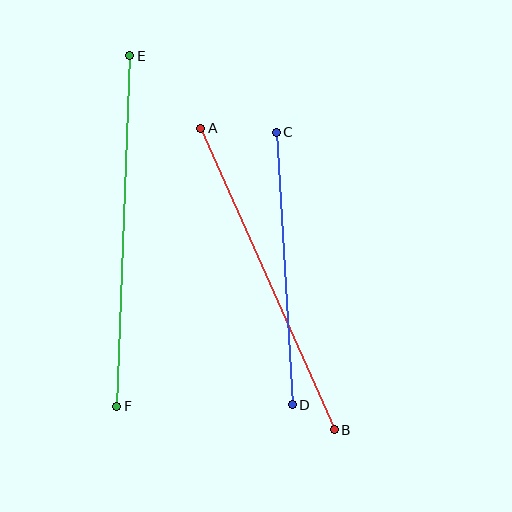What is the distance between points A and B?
The distance is approximately 330 pixels.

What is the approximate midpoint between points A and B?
The midpoint is at approximately (267, 279) pixels.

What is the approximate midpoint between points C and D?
The midpoint is at approximately (284, 269) pixels.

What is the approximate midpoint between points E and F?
The midpoint is at approximately (123, 231) pixels.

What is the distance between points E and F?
The distance is approximately 351 pixels.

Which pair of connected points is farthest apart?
Points E and F are farthest apart.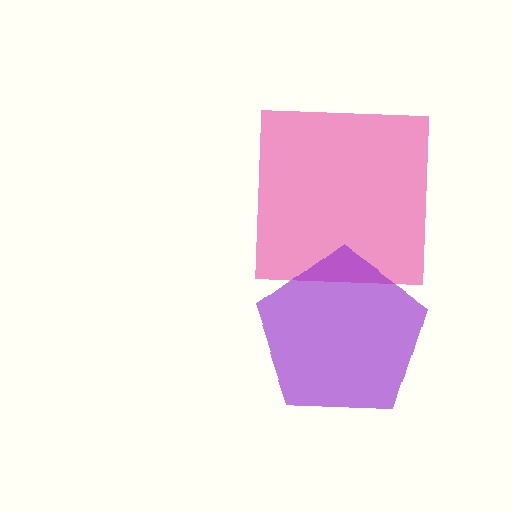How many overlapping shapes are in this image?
There are 2 overlapping shapes in the image.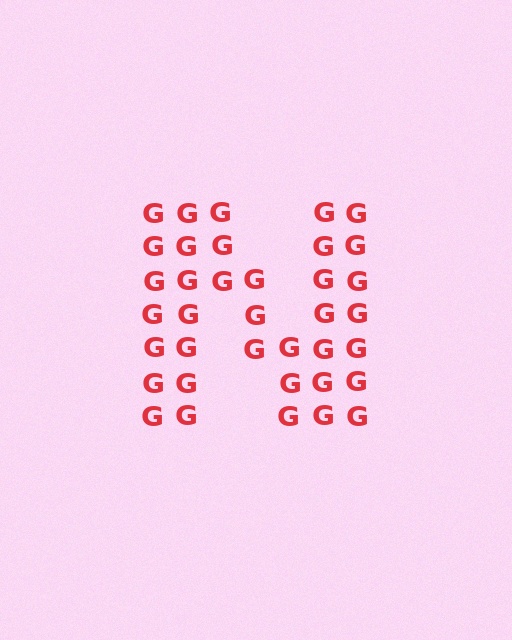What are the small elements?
The small elements are letter G's.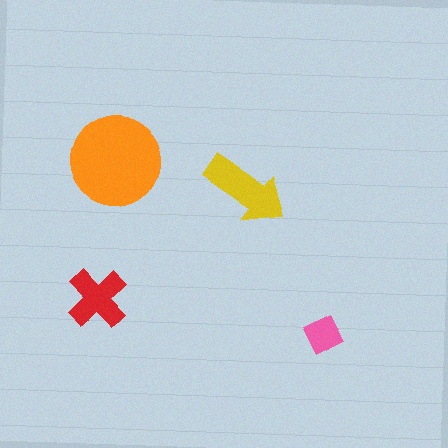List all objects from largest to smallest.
The orange circle, the yellow arrow, the red cross, the pink diamond.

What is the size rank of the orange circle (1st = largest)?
1st.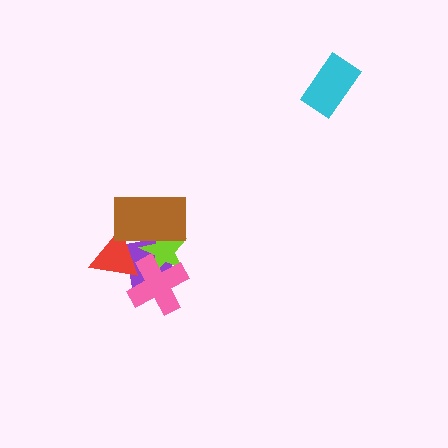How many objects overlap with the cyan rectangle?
0 objects overlap with the cyan rectangle.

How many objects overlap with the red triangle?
3 objects overlap with the red triangle.